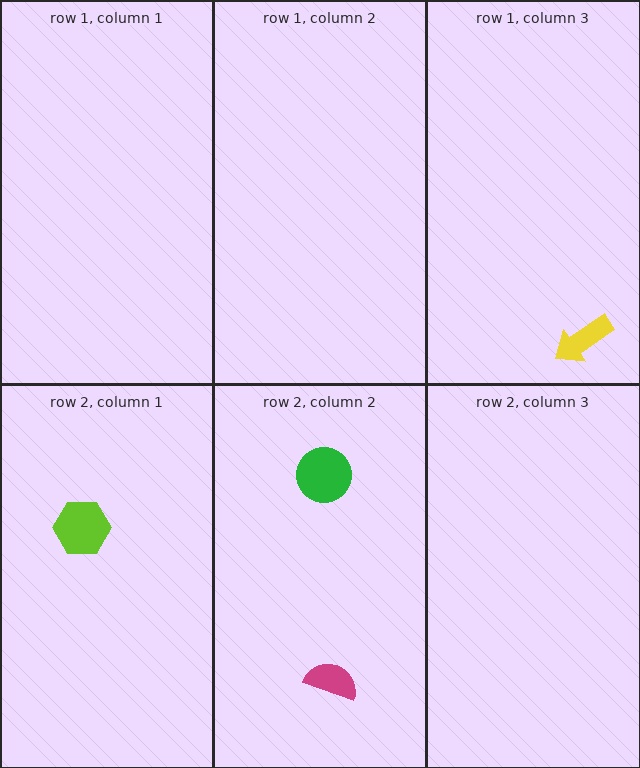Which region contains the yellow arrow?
The row 1, column 3 region.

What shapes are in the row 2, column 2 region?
The green circle, the magenta semicircle.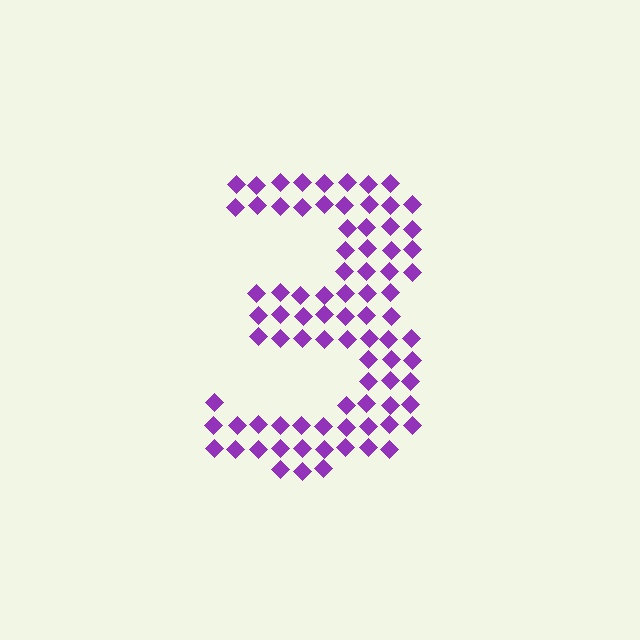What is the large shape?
The large shape is the digit 3.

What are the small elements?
The small elements are diamonds.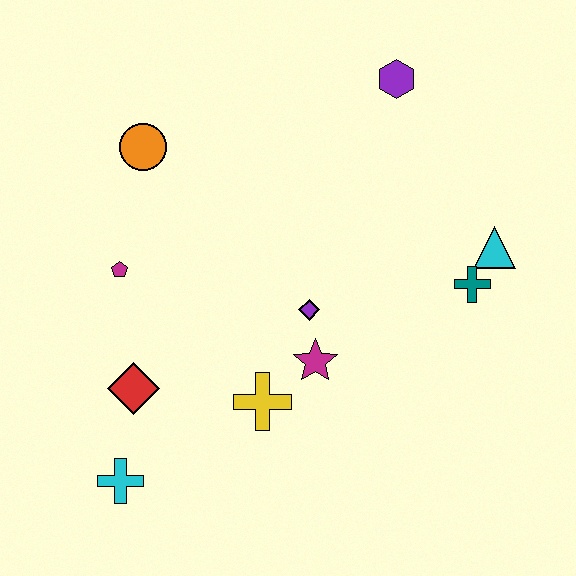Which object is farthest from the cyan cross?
The purple hexagon is farthest from the cyan cross.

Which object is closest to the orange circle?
The magenta pentagon is closest to the orange circle.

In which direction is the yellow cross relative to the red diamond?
The yellow cross is to the right of the red diamond.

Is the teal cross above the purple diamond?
Yes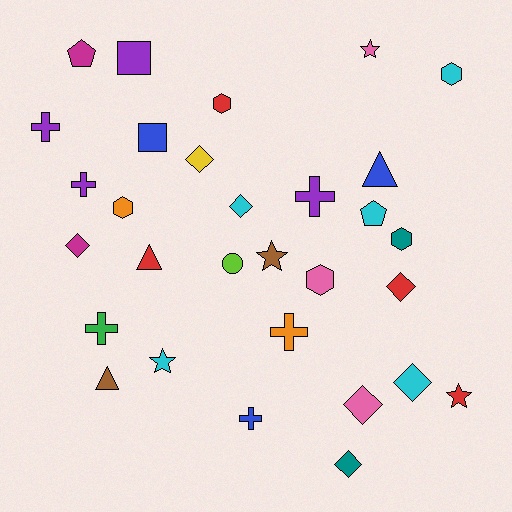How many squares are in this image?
There are 2 squares.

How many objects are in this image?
There are 30 objects.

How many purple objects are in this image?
There are 4 purple objects.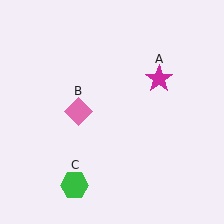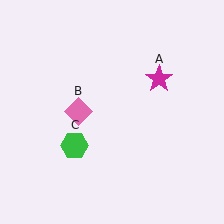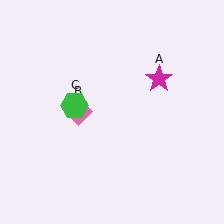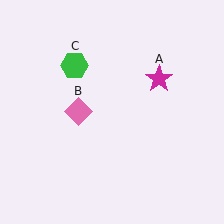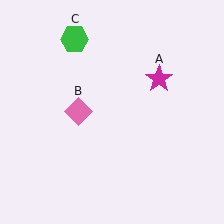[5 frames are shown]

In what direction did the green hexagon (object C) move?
The green hexagon (object C) moved up.